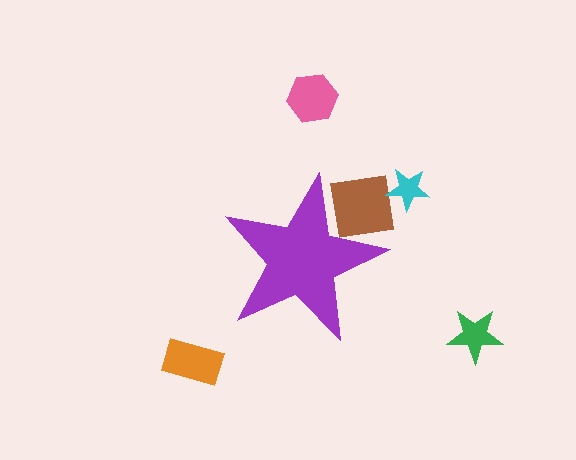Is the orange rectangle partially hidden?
No, the orange rectangle is fully visible.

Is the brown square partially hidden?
Yes, the brown square is partially hidden behind the purple star.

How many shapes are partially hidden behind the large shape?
1 shape is partially hidden.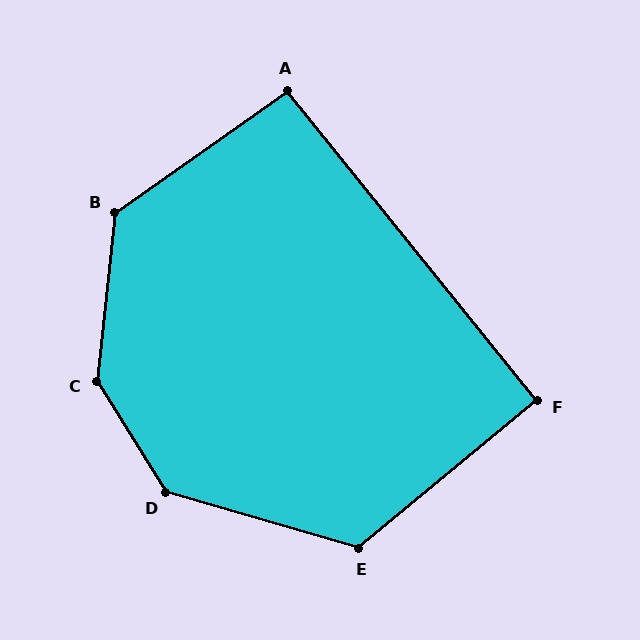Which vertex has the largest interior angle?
C, at approximately 142 degrees.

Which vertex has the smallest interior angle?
F, at approximately 91 degrees.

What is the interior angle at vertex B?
Approximately 131 degrees (obtuse).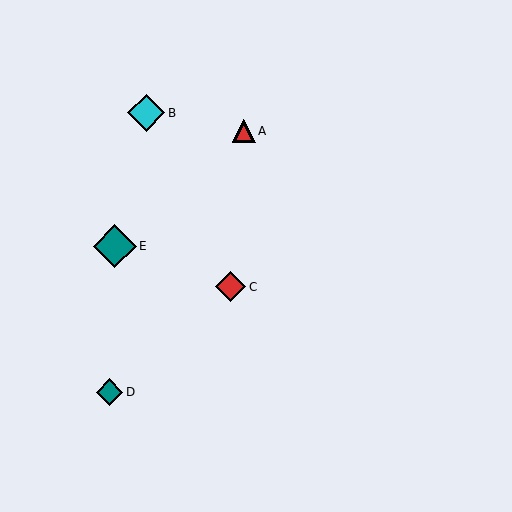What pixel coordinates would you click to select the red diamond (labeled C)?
Click at (230, 287) to select the red diamond C.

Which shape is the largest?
The teal diamond (labeled E) is the largest.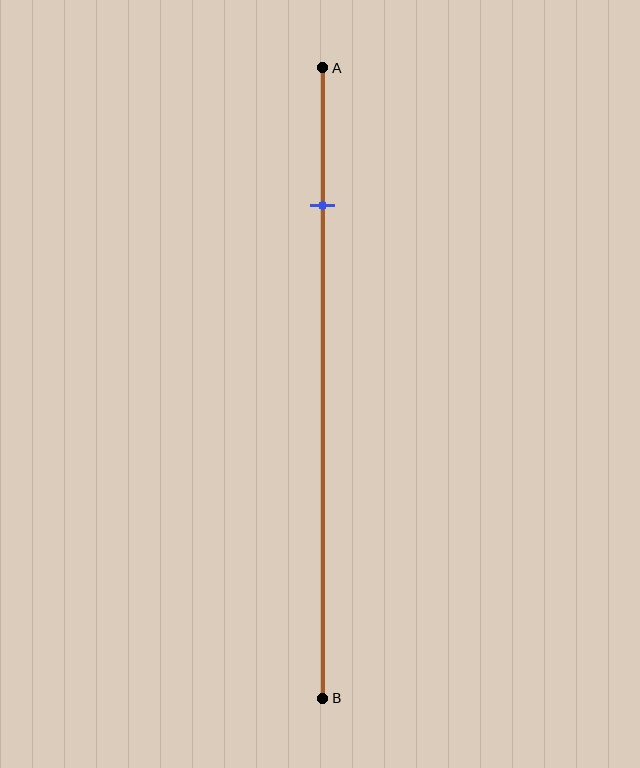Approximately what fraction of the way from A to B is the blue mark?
The blue mark is approximately 20% of the way from A to B.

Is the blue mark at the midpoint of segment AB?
No, the mark is at about 20% from A, not at the 50% midpoint.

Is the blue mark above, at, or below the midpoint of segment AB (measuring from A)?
The blue mark is above the midpoint of segment AB.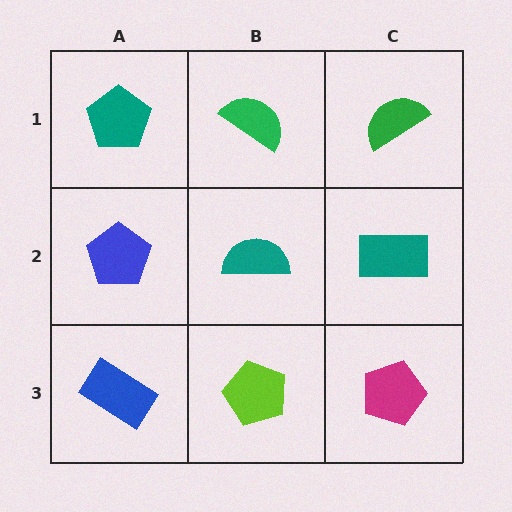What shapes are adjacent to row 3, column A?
A blue pentagon (row 2, column A), a lime pentagon (row 3, column B).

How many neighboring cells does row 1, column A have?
2.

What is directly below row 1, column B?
A teal semicircle.